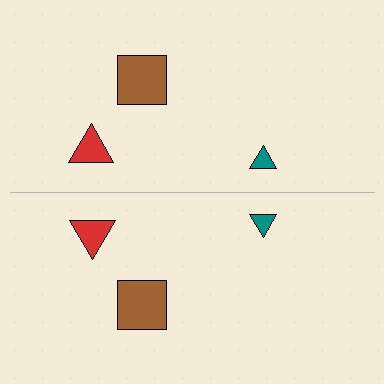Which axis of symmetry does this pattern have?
The pattern has a horizontal axis of symmetry running through the center of the image.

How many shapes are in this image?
There are 6 shapes in this image.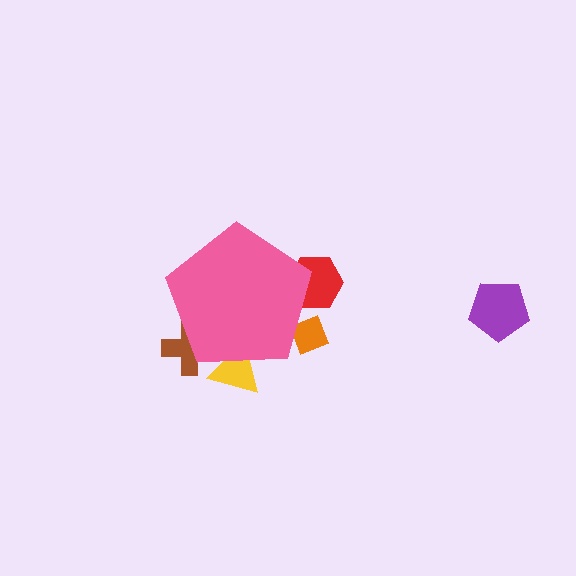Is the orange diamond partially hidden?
Yes, the orange diamond is partially hidden behind the pink pentagon.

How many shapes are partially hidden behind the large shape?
4 shapes are partially hidden.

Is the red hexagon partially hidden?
Yes, the red hexagon is partially hidden behind the pink pentagon.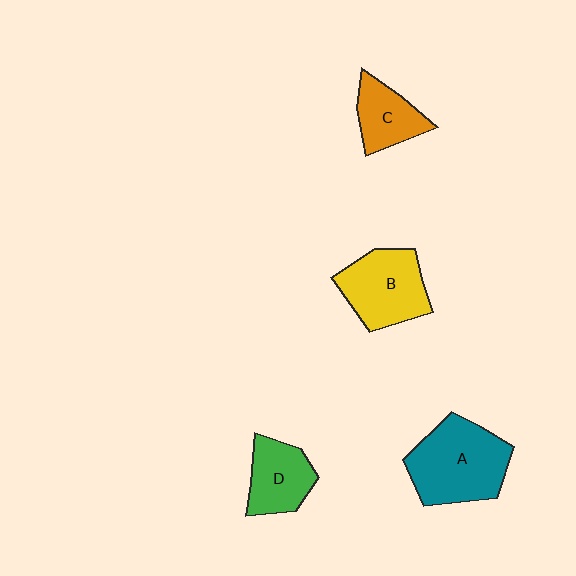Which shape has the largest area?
Shape A (teal).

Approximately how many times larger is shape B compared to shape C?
Approximately 1.5 times.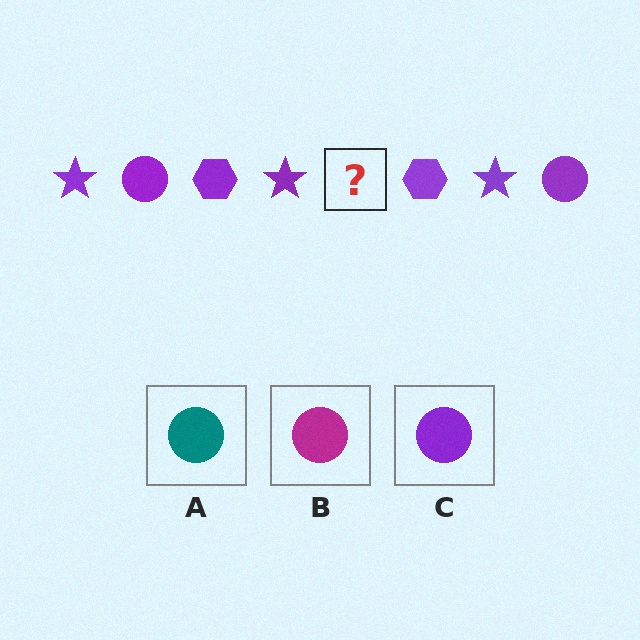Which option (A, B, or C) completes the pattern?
C.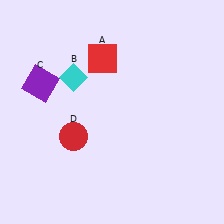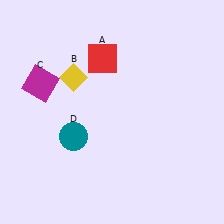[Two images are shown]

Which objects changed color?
B changed from cyan to yellow. C changed from purple to magenta. D changed from red to teal.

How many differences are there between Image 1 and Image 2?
There are 3 differences between the two images.